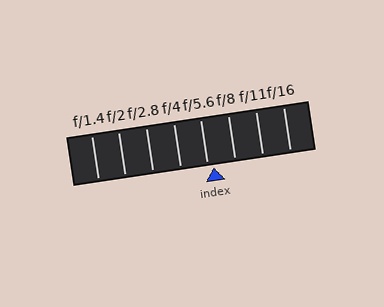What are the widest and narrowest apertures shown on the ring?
The widest aperture shown is f/1.4 and the narrowest is f/16.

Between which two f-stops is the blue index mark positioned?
The index mark is between f/5.6 and f/8.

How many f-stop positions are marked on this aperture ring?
There are 8 f-stop positions marked.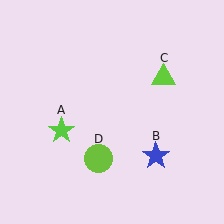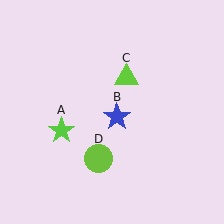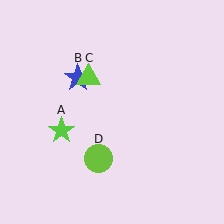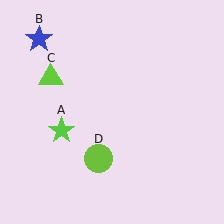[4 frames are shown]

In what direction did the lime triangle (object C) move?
The lime triangle (object C) moved left.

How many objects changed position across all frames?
2 objects changed position: blue star (object B), lime triangle (object C).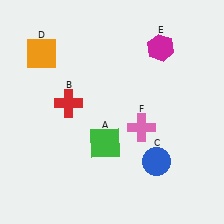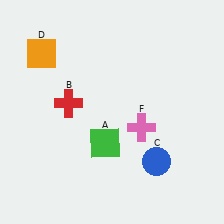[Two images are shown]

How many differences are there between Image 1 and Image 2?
There is 1 difference between the two images.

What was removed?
The magenta hexagon (E) was removed in Image 2.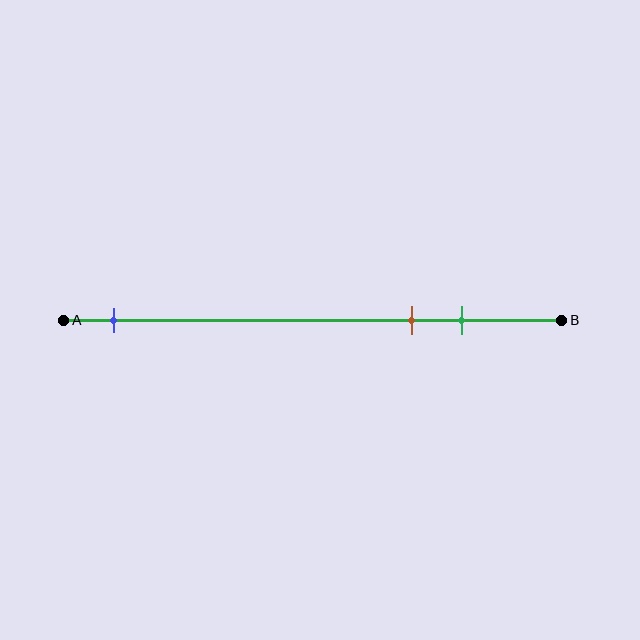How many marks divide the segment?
There are 3 marks dividing the segment.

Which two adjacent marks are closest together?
The brown and green marks are the closest adjacent pair.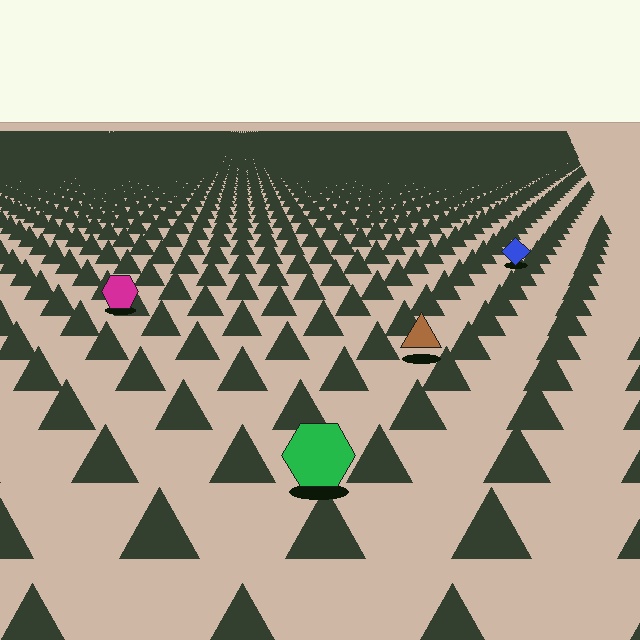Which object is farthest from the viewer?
The blue diamond is farthest from the viewer. It appears smaller and the ground texture around it is denser.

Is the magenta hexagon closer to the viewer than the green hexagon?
No. The green hexagon is closer — you can tell from the texture gradient: the ground texture is coarser near it.